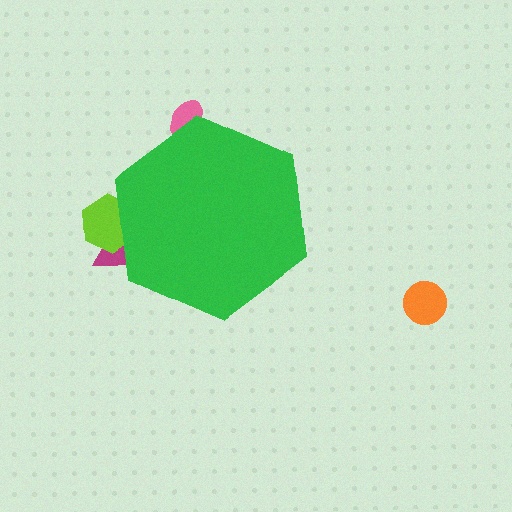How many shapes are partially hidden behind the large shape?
3 shapes are partially hidden.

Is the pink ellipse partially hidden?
Yes, the pink ellipse is partially hidden behind the green hexagon.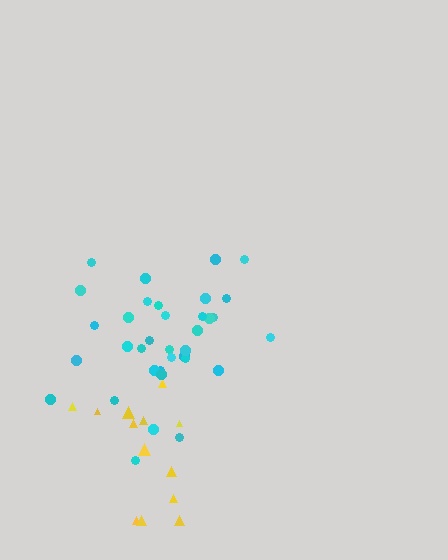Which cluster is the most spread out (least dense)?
Yellow.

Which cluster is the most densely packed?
Cyan.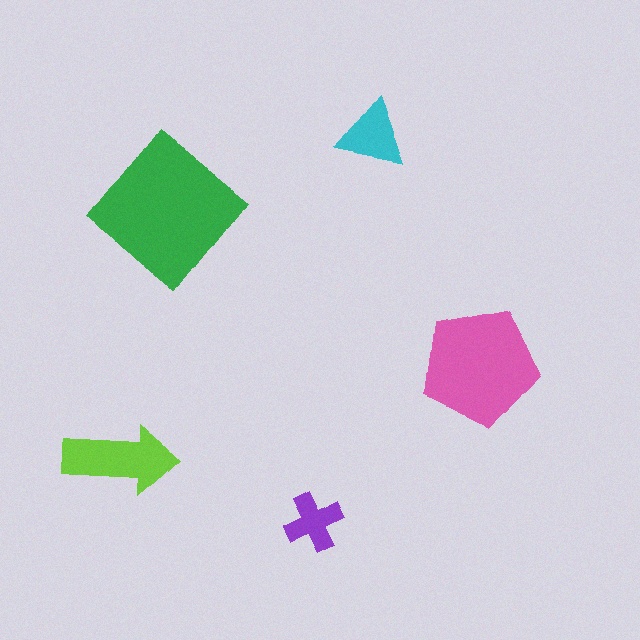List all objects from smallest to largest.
The purple cross, the cyan triangle, the lime arrow, the pink pentagon, the green diamond.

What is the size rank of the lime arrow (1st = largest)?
3rd.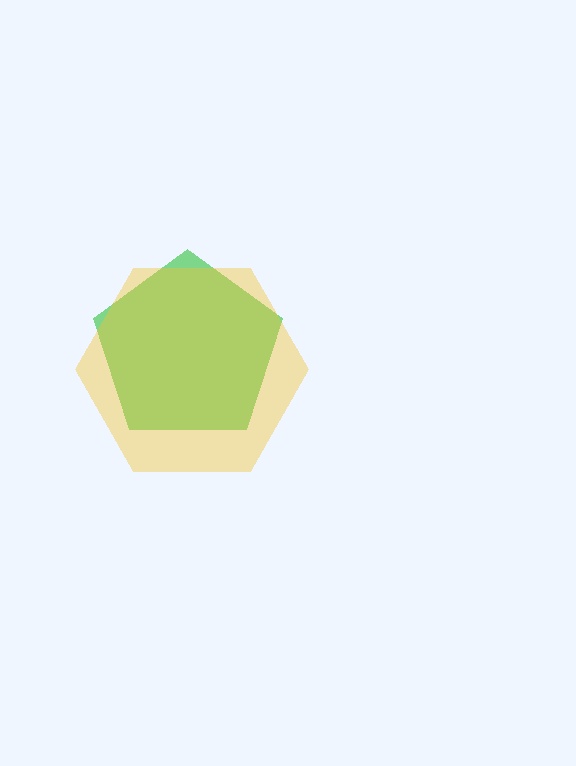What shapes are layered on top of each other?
The layered shapes are: a green pentagon, a yellow hexagon.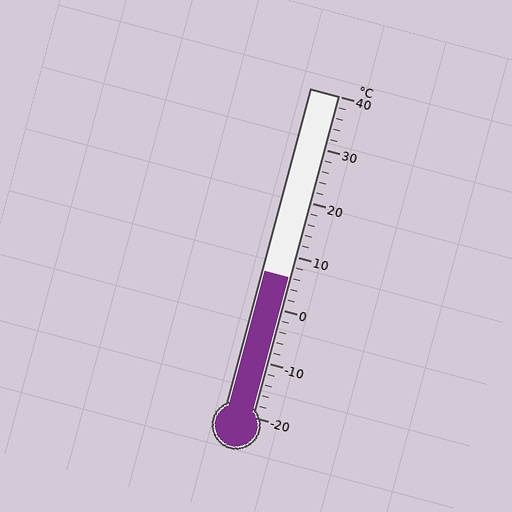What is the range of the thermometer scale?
The thermometer scale ranges from -20°C to 40°C.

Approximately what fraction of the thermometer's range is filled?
The thermometer is filled to approximately 45% of its range.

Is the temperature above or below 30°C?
The temperature is below 30°C.